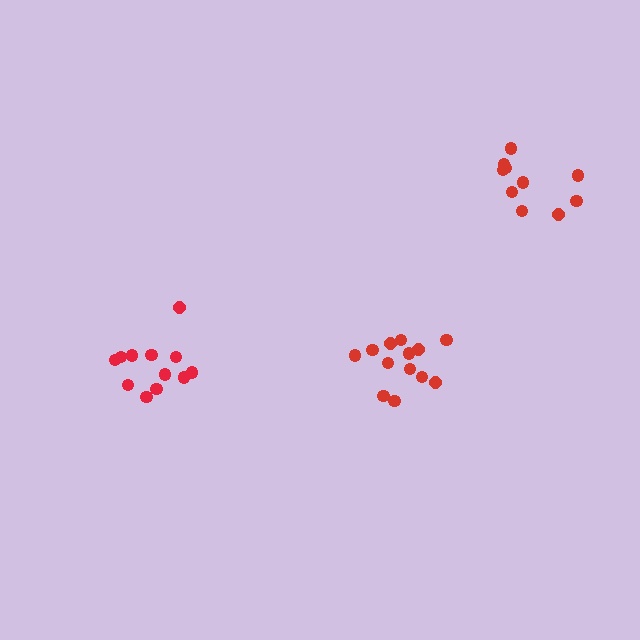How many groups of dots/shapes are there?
There are 3 groups.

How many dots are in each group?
Group 1: 13 dots, Group 2: 10 dots, Group 3: 12 dots (35 total).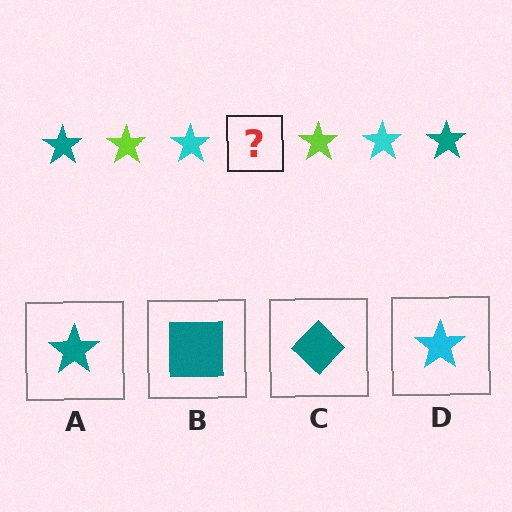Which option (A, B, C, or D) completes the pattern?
A.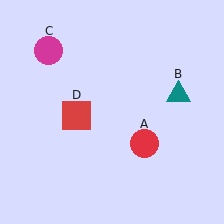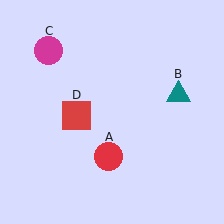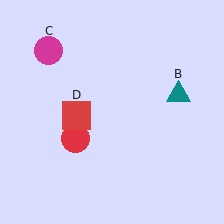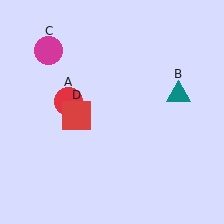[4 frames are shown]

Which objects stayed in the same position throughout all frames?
Teal triangle (object B) and magenta circle (object C) and red square (object D) remained stationary.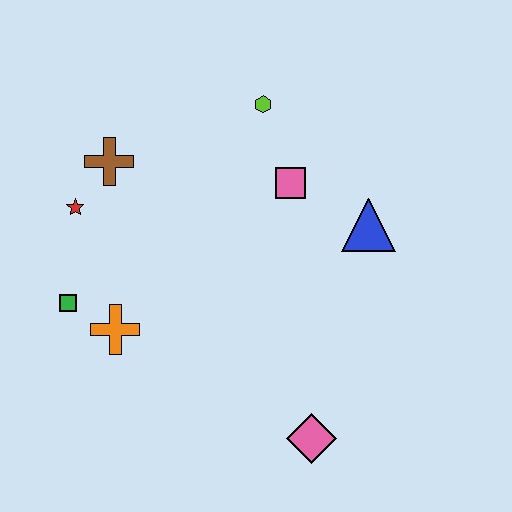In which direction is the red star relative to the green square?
The red star is above the green square.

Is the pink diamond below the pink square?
Yes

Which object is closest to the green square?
The orange cross is closest to the green square.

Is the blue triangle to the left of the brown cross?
No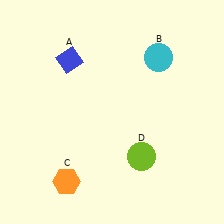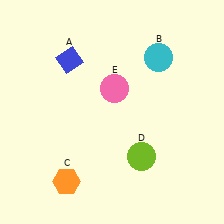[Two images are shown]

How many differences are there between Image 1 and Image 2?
There is 1 difference between the two images.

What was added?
A pink circle (E) was added in Image 2.